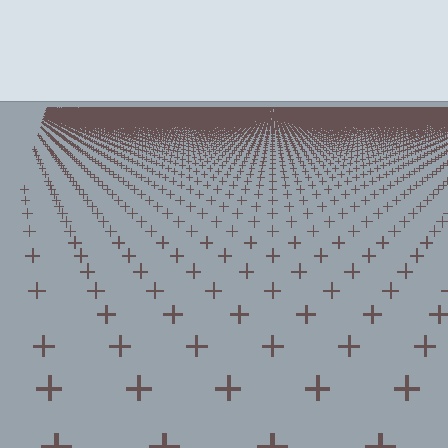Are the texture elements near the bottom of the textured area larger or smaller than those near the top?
Larger. Near the bottom, elements are closer to the viewer and appear at a bigger on-screen size.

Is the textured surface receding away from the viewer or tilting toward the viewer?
The surface is receding away from the viewer. Texture elements get smaller and denser toward the top.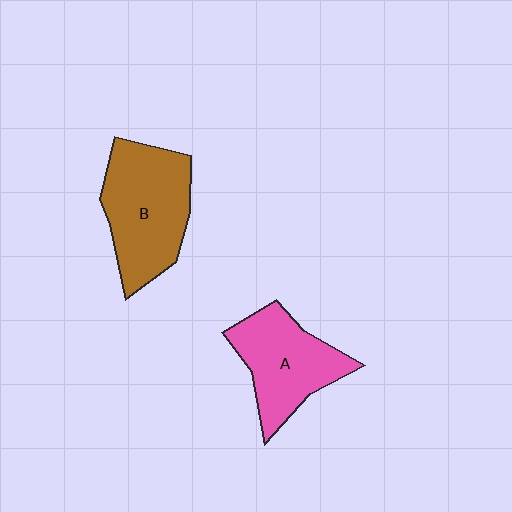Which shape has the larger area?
Shape B (brown).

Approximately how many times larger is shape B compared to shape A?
Approximately 1.2 times.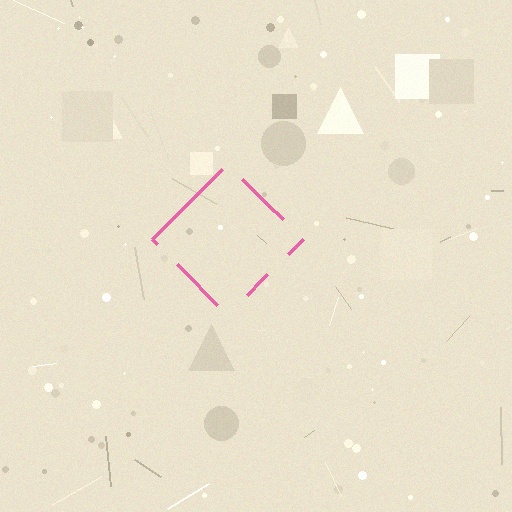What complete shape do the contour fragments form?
The contour fragments form a diamond.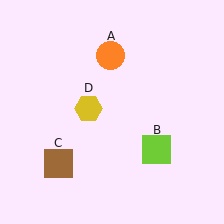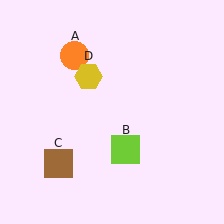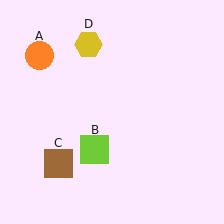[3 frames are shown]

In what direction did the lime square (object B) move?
The lime square (object B) moved left.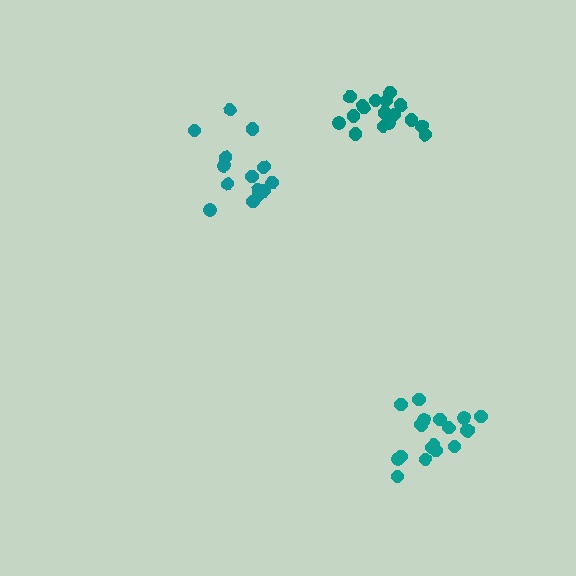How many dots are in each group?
Group 1: 14 dots, Group 2: 18 dots, Group 3: 18 dots (50 total).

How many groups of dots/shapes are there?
There are 3 groups.